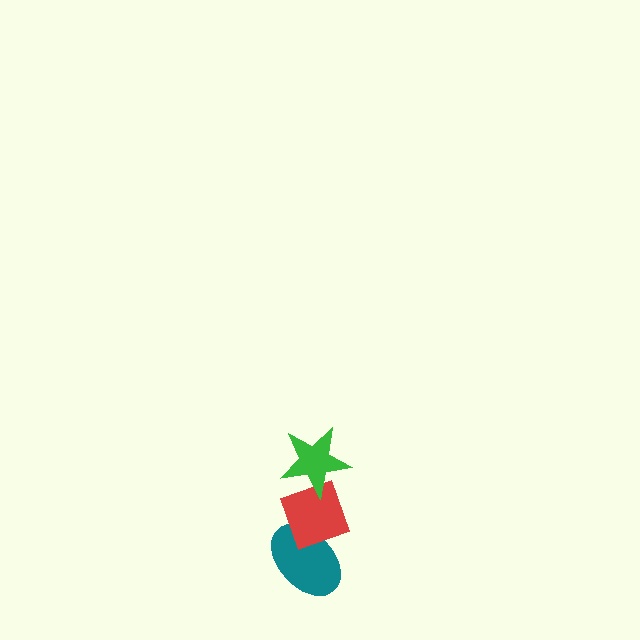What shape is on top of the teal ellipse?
The red diamond is on top of the teal ellipse.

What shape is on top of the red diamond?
The green star is on top of the red diamond.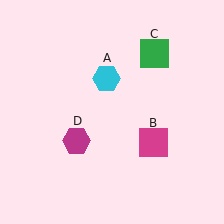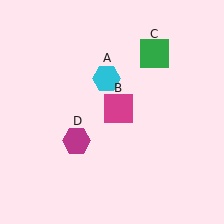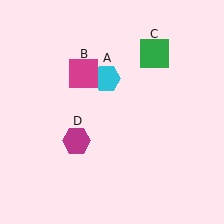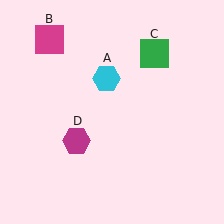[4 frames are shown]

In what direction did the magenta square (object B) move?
The magenta square (object B) moved up and to the left.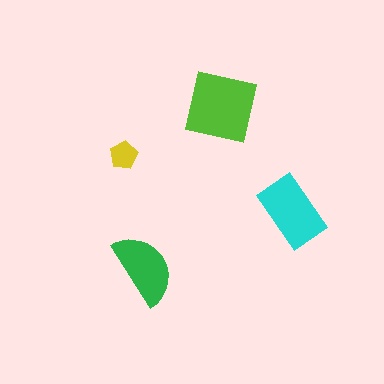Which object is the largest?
The lime square.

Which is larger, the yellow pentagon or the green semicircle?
The green semicircle.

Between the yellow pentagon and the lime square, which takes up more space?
The lime square.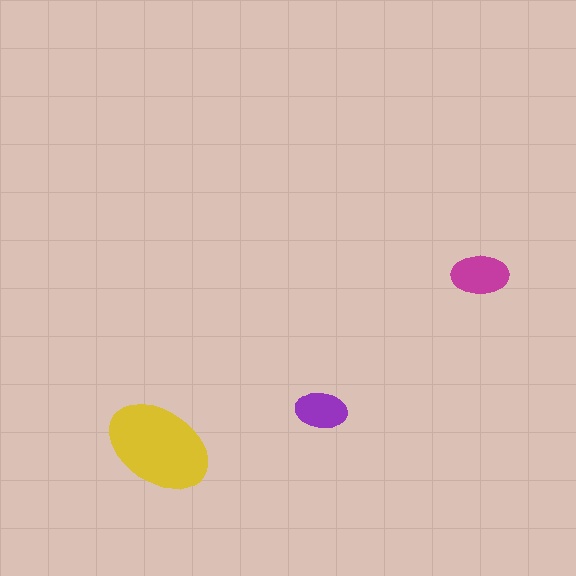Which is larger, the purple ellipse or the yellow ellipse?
The yellow one.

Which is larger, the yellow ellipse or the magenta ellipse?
The yellow one.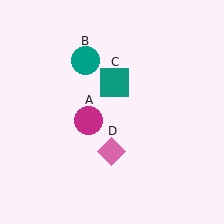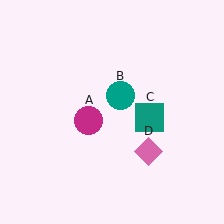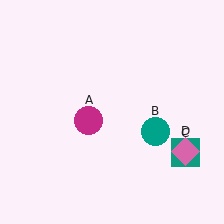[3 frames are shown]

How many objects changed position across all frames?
3 objects changed position: teal circle (object B), teal square (object C), pink diamond (object D).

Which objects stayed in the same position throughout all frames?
Magenta circle (object A) remained stationary.